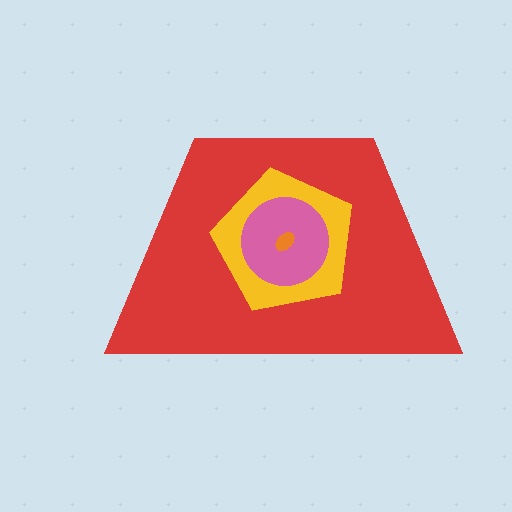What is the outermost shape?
The red trapezoid.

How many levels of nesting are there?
4.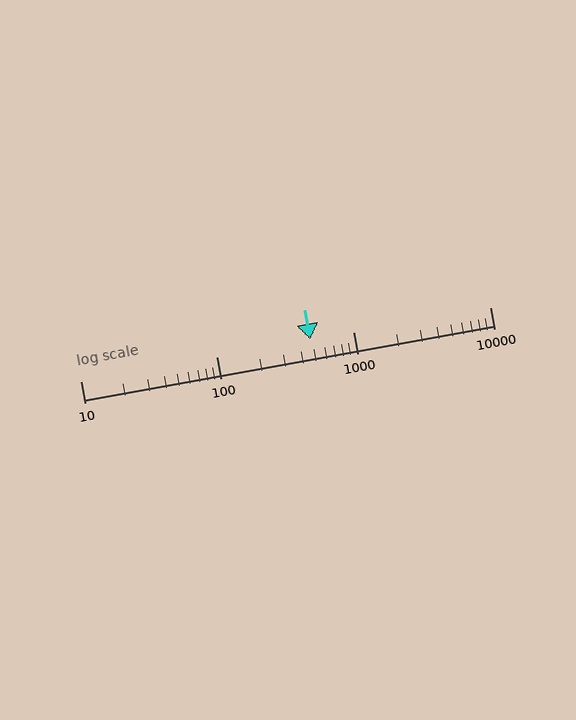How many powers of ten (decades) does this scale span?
The scale spans 3 decades, from 10 to 10000.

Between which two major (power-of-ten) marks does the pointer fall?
The pointer is between 100 and 1000.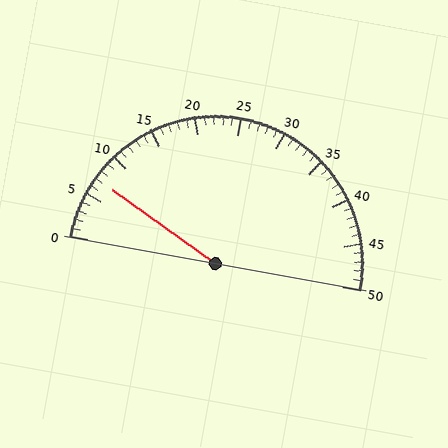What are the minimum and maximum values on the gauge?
The gauge ranges from 0 to 50.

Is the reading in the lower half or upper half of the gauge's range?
The reading is in the lower half of the range (0 to 50).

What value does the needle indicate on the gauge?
The needle indicates approximately 7.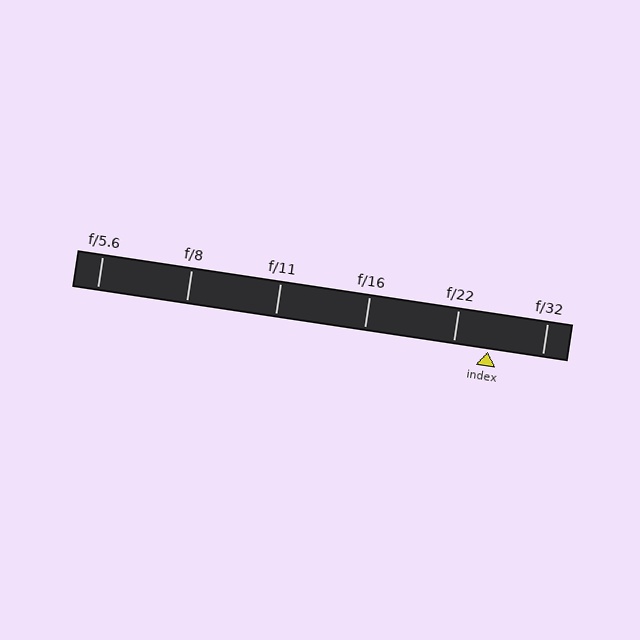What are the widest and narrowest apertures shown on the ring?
The widest aperture shown is f/5.6 and the narrowest is f/32.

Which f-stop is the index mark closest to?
The index mark is closest to f/22.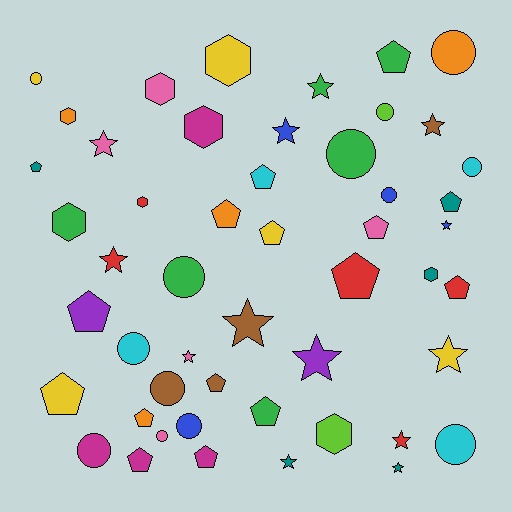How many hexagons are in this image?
There are 8 hexagons.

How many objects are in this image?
There are 50 objects.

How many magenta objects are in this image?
There are 4 magenta objects.